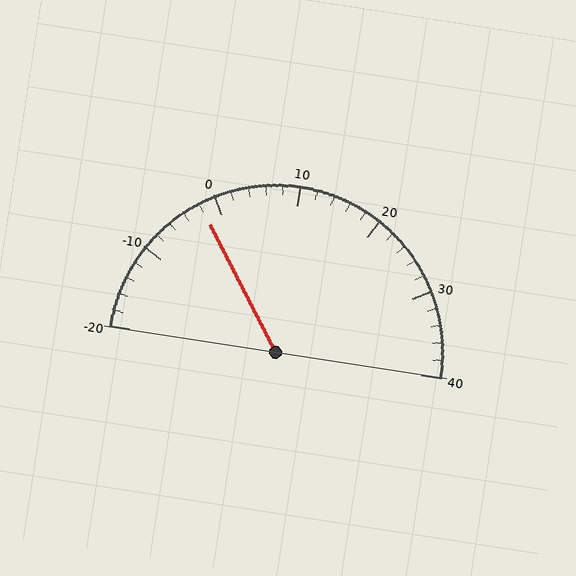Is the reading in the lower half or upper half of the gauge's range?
The reading is in the lower half of the range (-20 to 40).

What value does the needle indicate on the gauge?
The needle indicates approximately -2.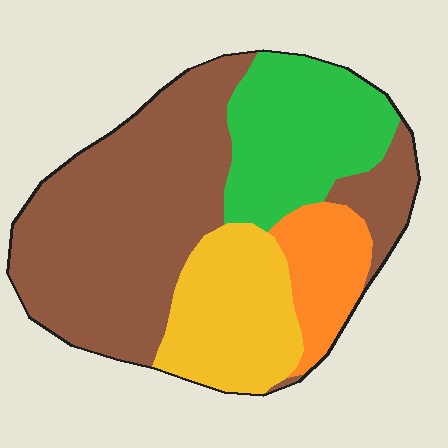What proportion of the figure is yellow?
Yellow covers roughly 20% of the figure.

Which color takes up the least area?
Orange, at roughly 10%.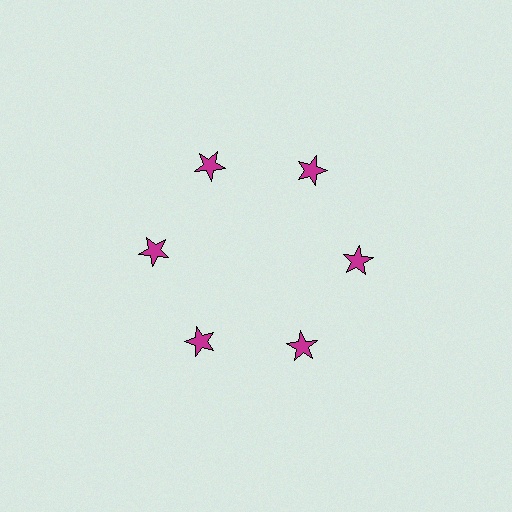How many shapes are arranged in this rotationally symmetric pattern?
There are 6 shapes, arranged in 6 groups of 1.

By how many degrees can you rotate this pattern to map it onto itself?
The pattern maps onto itself every 60 degrees of rotation.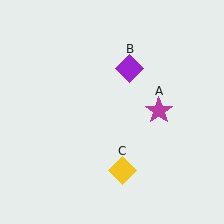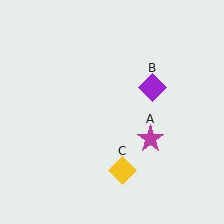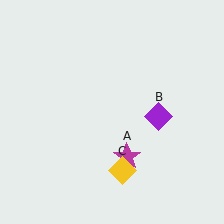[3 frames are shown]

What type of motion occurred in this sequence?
The magenta star (object A), purple diamond (object B) rotated clockwise around the center of the scene.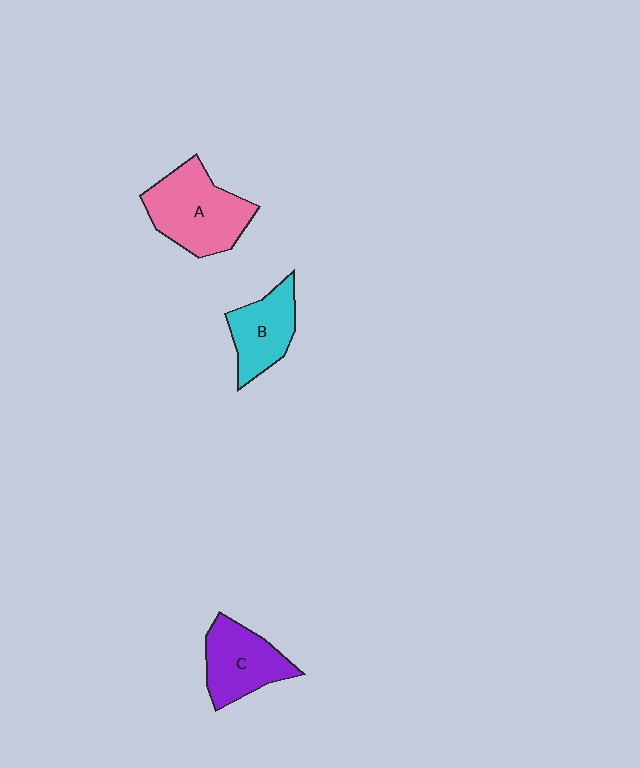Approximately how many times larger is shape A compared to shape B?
Approximately 1.5 times.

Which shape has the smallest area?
Shape B (cyan).